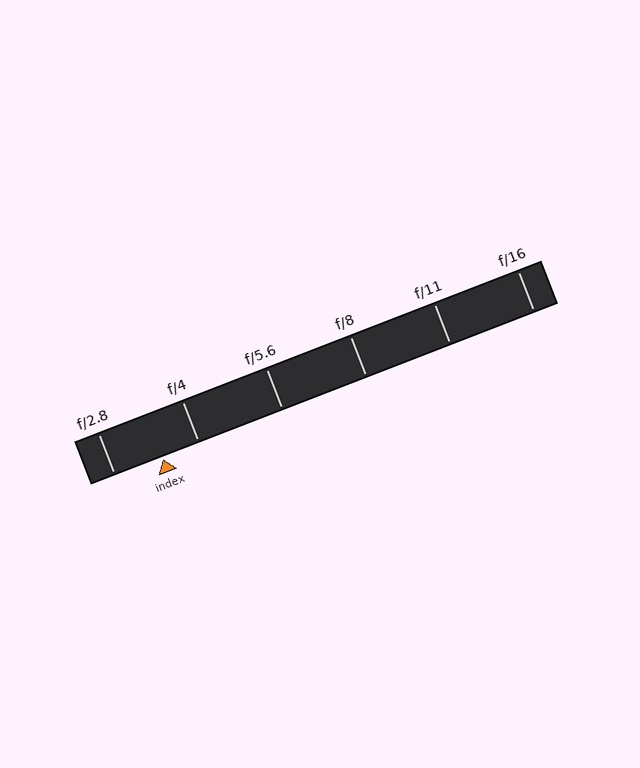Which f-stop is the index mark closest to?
The index mark is closest to f/4.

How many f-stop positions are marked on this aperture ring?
There are 6 f-stop positions marked.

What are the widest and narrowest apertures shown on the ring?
The widest aperture shown is f/2.8 and the narrowest is f/16.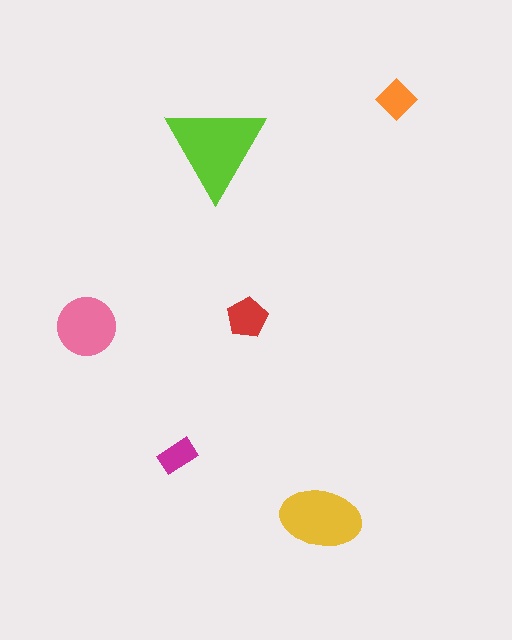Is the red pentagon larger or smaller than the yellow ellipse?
Smaller.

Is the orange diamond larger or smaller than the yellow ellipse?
Smaller.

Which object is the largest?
The lime triangle.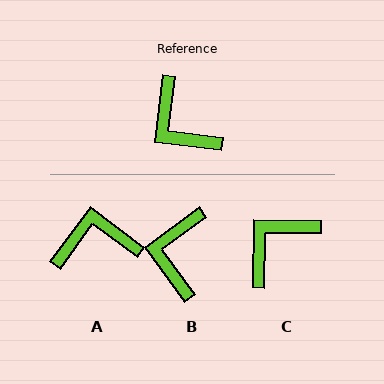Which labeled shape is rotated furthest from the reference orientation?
A, about 119 degrees away.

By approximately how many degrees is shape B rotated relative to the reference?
Approximately 47 degrees clockwise.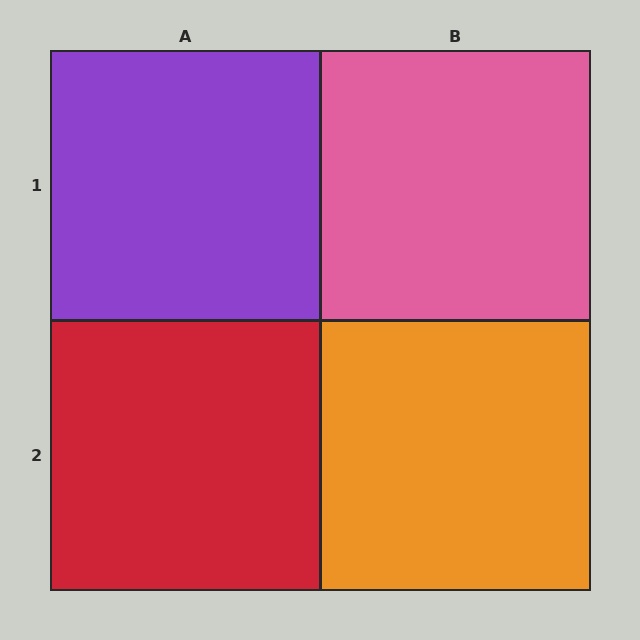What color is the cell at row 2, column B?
Orange.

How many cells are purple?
1 cell is purple.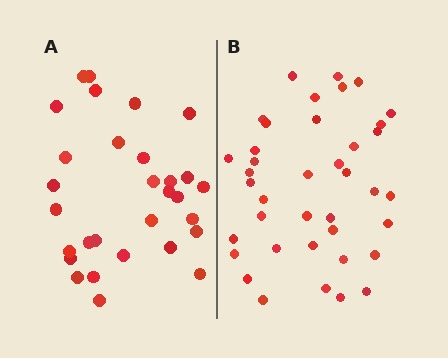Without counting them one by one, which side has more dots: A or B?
Region B (the right region) has more dots.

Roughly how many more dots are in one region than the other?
Region B has roughly 8 or so more dots than region A.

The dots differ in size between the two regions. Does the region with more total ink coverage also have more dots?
No. Region A has more total ink coverage because its dots are larger, but region B actually contains more individual dots. Total area can be misleading — the number of items is what matters here.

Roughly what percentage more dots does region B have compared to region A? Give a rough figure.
About 30% more.